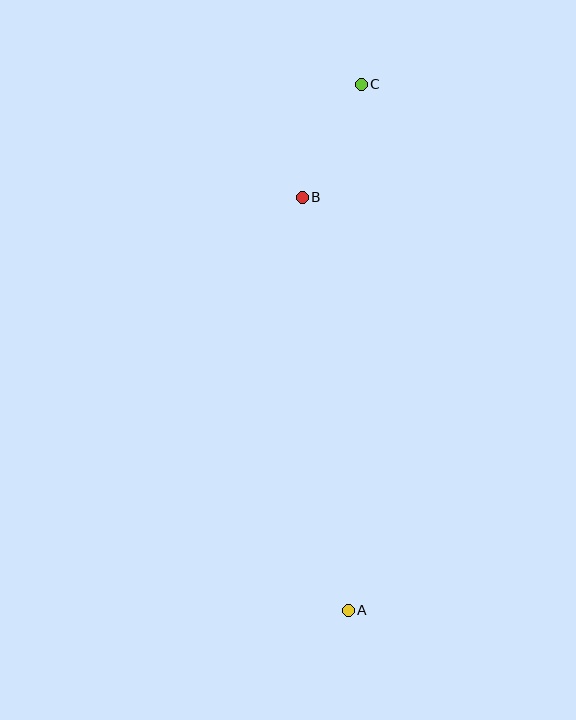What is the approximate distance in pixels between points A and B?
The distance between A and B is approximately 415 pixels.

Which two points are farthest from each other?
Points A and C are farthest from each other.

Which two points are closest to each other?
Points B and C are closest to each other.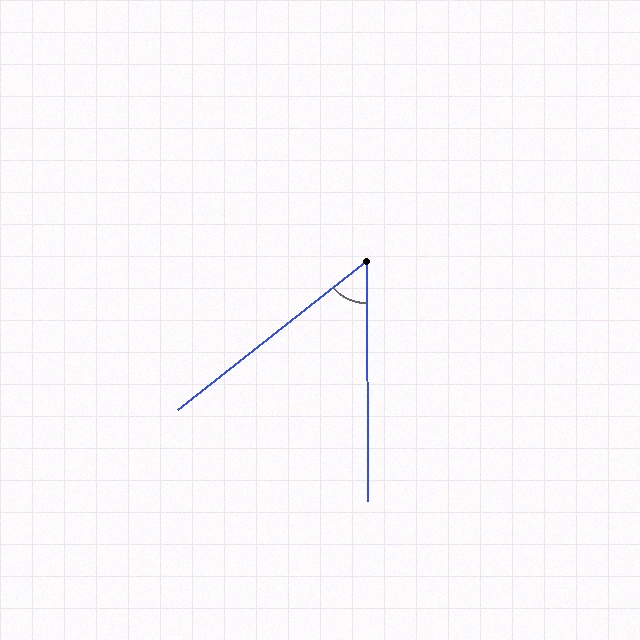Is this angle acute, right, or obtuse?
It is acute.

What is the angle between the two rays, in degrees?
Approximately 52 degrees.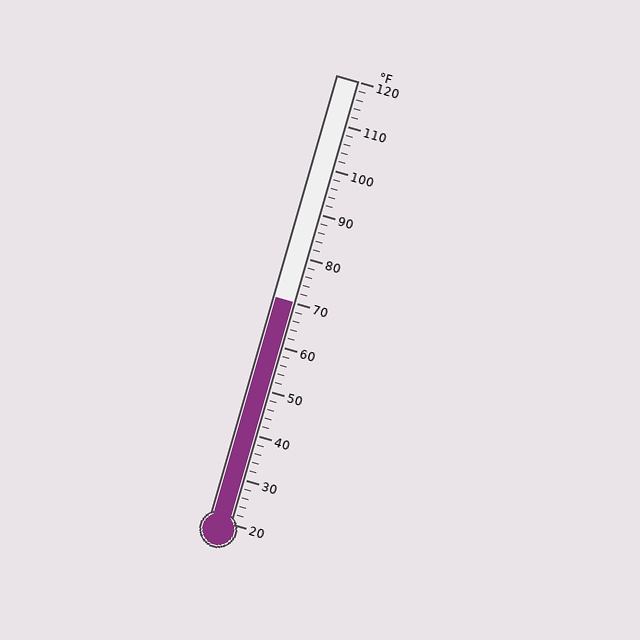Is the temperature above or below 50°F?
The temperature is above 50°F.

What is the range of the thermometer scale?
The thermometer scale ranges from 20°F to 120°F.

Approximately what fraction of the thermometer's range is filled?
The thermometer is filled to approximately 50% of its range.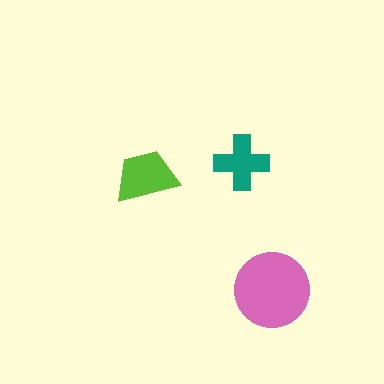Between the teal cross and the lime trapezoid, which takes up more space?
The lime trapezoid.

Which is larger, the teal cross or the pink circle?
The pink circle.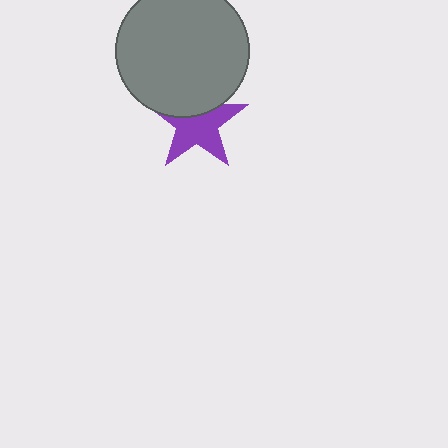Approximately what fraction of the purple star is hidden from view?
Roughly 36% of the purple star is hidden behind the gray circle.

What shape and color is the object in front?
The object in front is a gray circle.